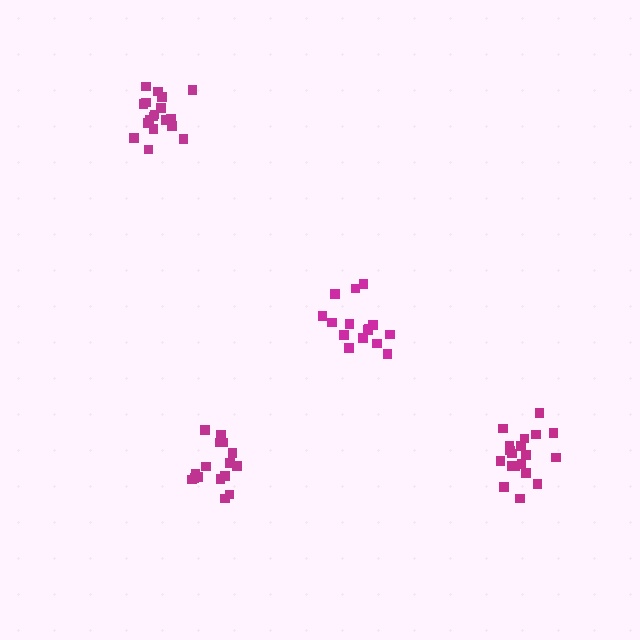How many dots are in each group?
Group 1: 19 dots, Group 2: 19 dots, Group 3: 15 dots, Group 4: 16 dots (69 total).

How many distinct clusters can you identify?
There are 4 distinct clusters.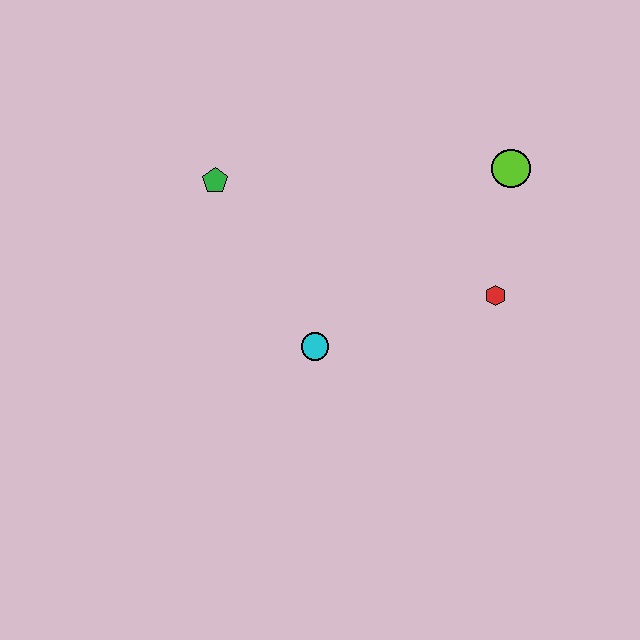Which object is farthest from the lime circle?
The green pentagon is farthest from the lime circle.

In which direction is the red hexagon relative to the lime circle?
The red hexagon is below the lime circle.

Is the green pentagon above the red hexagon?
Yes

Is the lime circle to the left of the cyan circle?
No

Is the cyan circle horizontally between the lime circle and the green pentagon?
Yes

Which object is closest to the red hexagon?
The lime circle is closest to the red hexagon.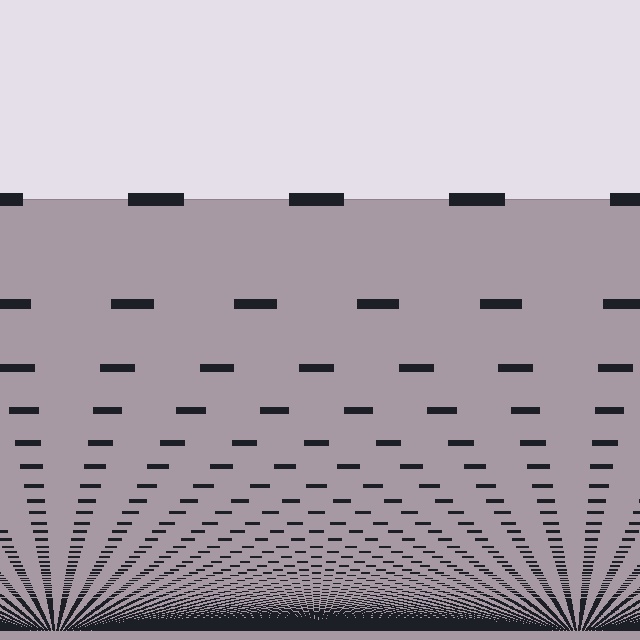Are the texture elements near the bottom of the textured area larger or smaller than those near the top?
Smaller. The gradient is inverted — elements near the bottom are smaller and denser.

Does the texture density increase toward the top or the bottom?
Density increases toward the bottom.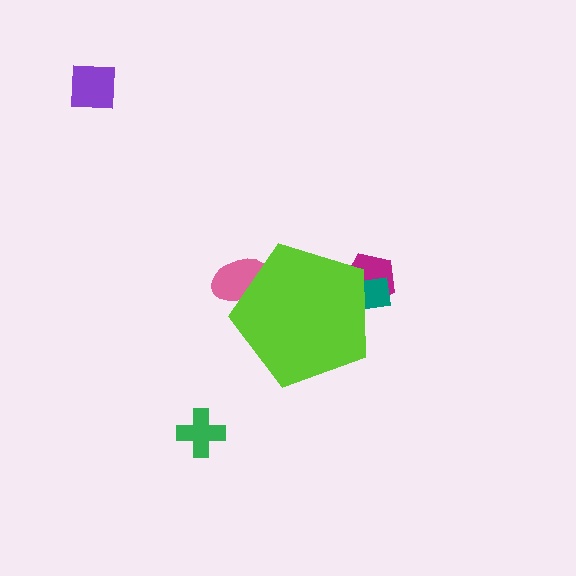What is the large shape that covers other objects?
A lime pentagon.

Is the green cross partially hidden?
No, the green cross is fully visible.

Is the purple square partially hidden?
No, the purple square is fully visible.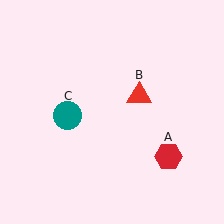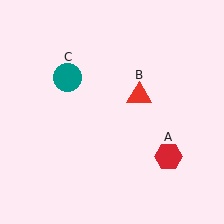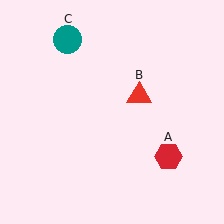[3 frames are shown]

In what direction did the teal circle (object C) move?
The teal circle (object C) moved up.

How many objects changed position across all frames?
1 object changed position: teal circle (object C).